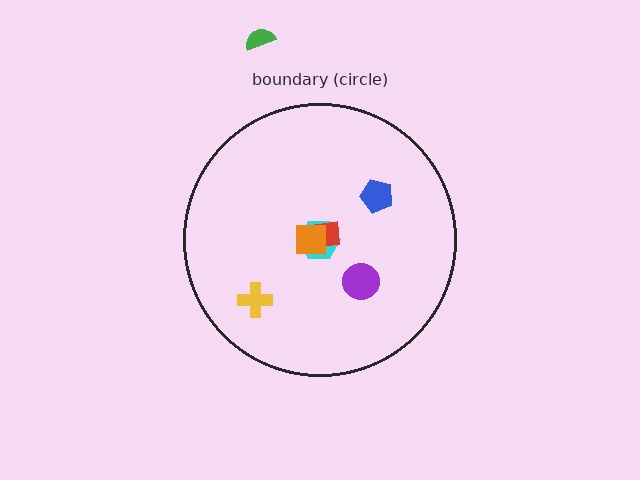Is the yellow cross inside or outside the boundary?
Inside.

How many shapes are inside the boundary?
6 inside, 1 outside.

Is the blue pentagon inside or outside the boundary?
Inside.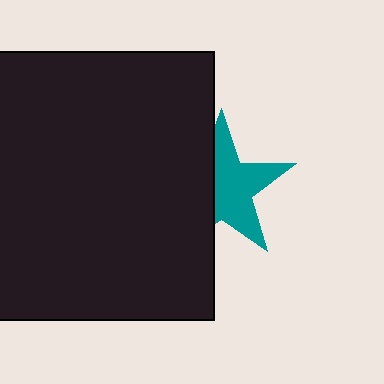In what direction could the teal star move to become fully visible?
The teal star could move right. That would shift it out from behind the black square entirely.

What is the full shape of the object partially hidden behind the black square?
The partially hidden object is a teal star.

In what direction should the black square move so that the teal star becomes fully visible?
The black square should move left. That is the shortest direction to clear the overlap and leave the teal star fully visible.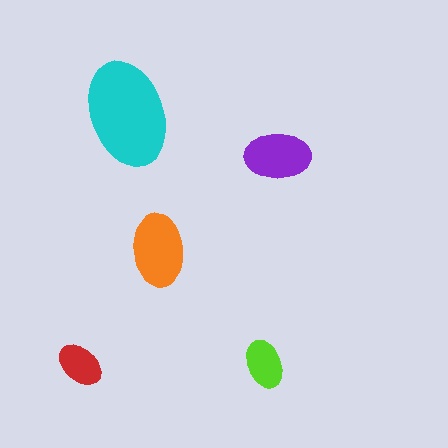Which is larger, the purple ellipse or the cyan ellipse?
The cyan one.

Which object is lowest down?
The red ellipse is bottommost.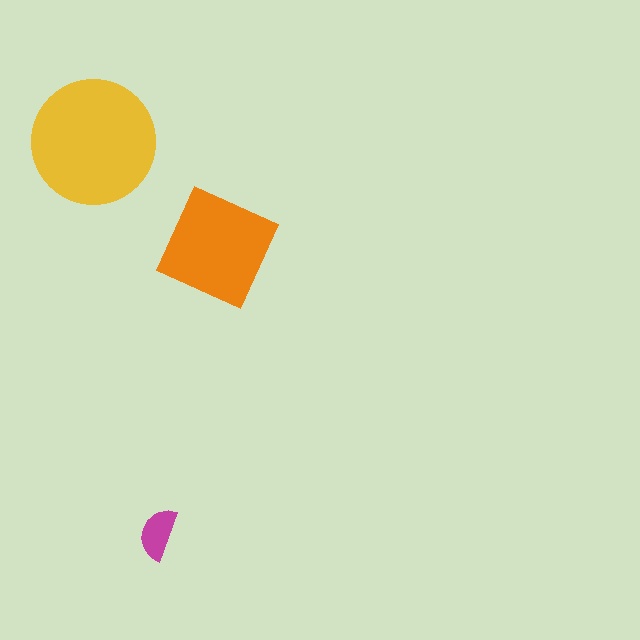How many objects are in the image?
There are 3 objects in the image.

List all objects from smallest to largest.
The magenta semicircle, the orange square, the yellow circle.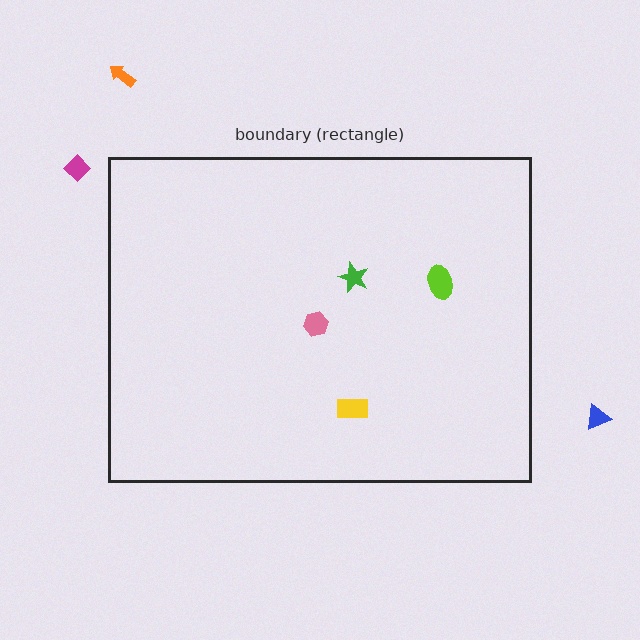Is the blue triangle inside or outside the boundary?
Outside.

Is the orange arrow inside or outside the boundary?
Outside.